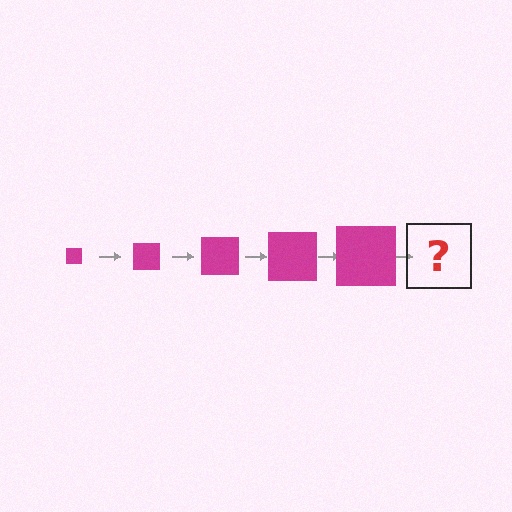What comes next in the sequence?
The next element should be a magenta square, larger than the previous one.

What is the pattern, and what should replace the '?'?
The pattern is that the square gets progressively larger each step. The '?' should be a magenta square, larger than the previous one.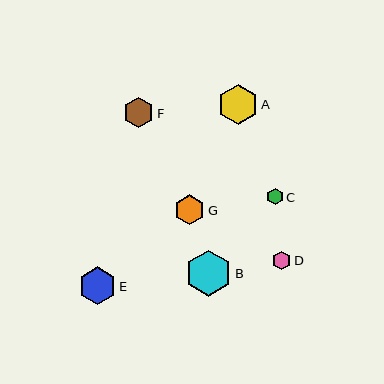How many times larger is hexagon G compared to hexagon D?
Hexagon G is approximately 1.6 times the size of hexagon D.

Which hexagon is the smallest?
Hexagon C is the smallest with a size of approximately 17 pixels.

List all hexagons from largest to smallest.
From largest to smallest: B, A, E, F, G, D, C.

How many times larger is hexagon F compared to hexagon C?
Hexagon F is approximately 1.9 times the size of hexagon C.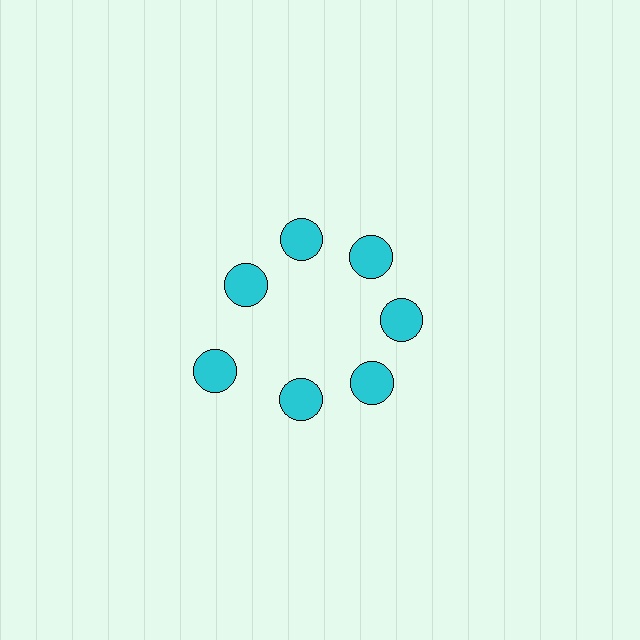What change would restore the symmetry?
The symmetry would be restored by moving it inward, back onto the ring so that all 7 circles sit at equal angles and equal distance from the center.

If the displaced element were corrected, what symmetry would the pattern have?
It would have 7-fold rotational symmetry — the pattern would map onto itself every 51 degrees.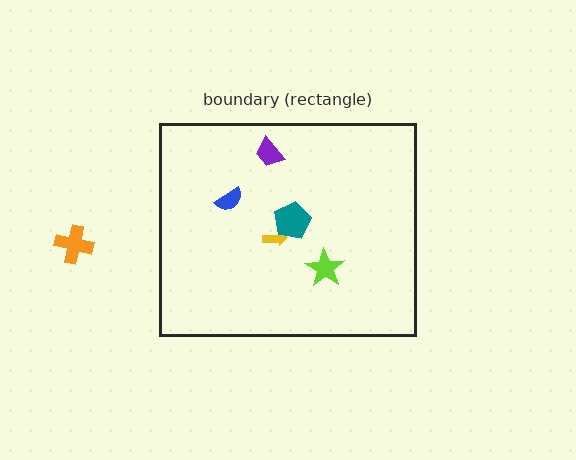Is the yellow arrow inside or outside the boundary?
Inside.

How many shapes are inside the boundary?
5 inside, 1 outside.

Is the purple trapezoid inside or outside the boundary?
Inside.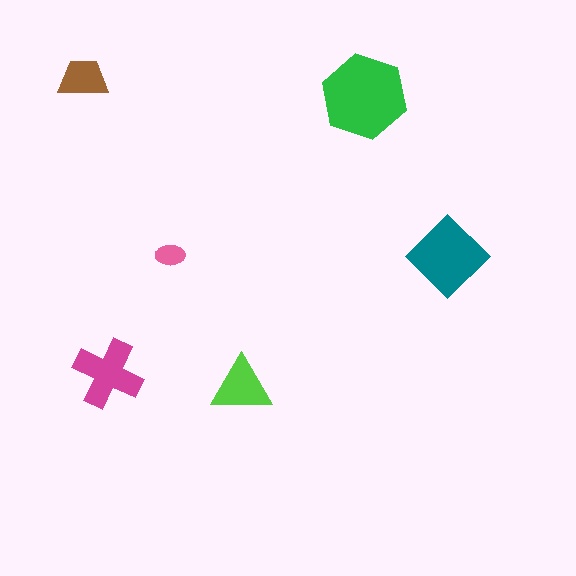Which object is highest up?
The brown trapezoid is topmost.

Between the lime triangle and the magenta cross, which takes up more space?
The magenta cross.